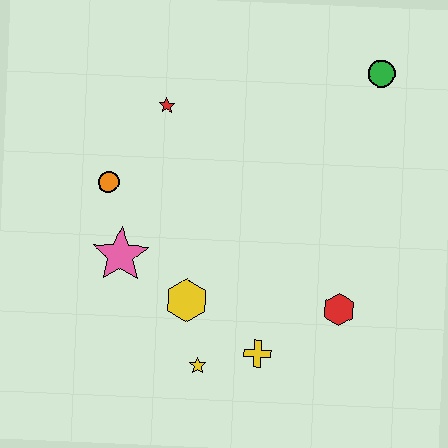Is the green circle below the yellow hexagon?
No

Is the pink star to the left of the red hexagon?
Yes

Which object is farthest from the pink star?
The green circle is farthest from the pink star.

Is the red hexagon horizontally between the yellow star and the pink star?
No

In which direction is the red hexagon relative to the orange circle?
The red hexagon is to the right of the orange circle.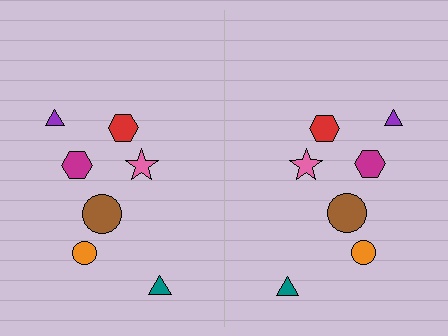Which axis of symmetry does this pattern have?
The pattern has a vertical axis of symmetry running through the center of the image.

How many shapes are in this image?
There are 14 shapes in this image.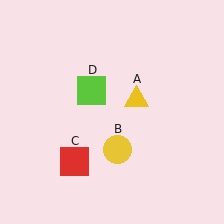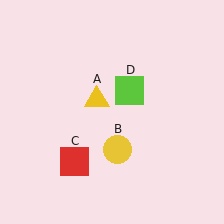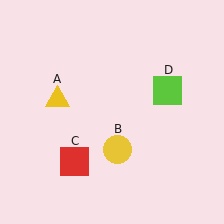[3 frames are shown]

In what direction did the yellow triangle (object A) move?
The yellow triangle (object A) moved left.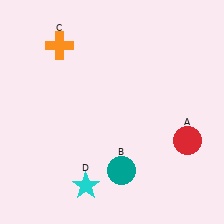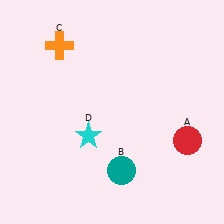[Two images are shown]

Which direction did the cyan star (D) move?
The cyan star (D) moved up.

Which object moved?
The cyan star (D) moved up.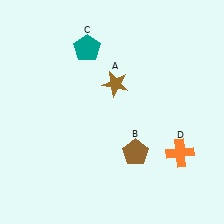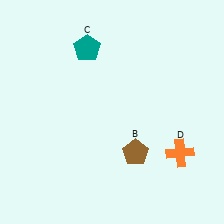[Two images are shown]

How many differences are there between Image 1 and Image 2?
There is 1 difference between the two images.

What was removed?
The brown star (A) was removed in Image 2.